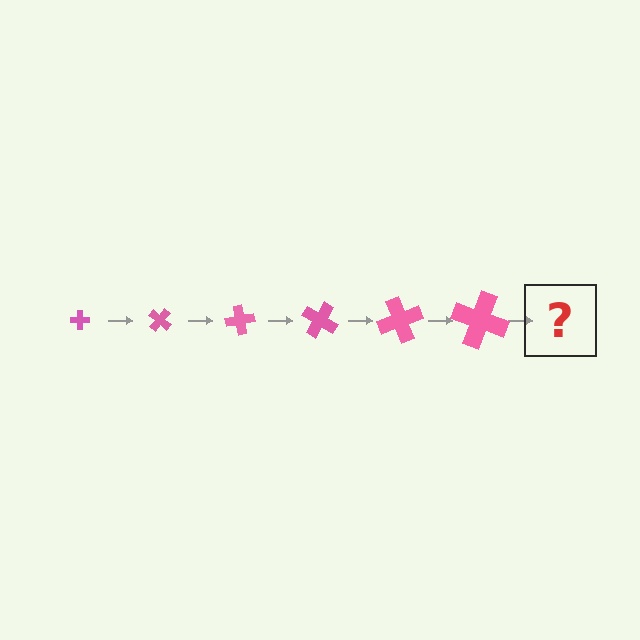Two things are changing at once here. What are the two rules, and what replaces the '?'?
The two rules are that the cross grows larger each step and it rotates 40 degrees each step. The '?' should be a cross, larger than the previous one and rotated 240 degrees from the start.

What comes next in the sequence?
The next element should be a cross, larger than the previous one and rotated 240 degrees from the start.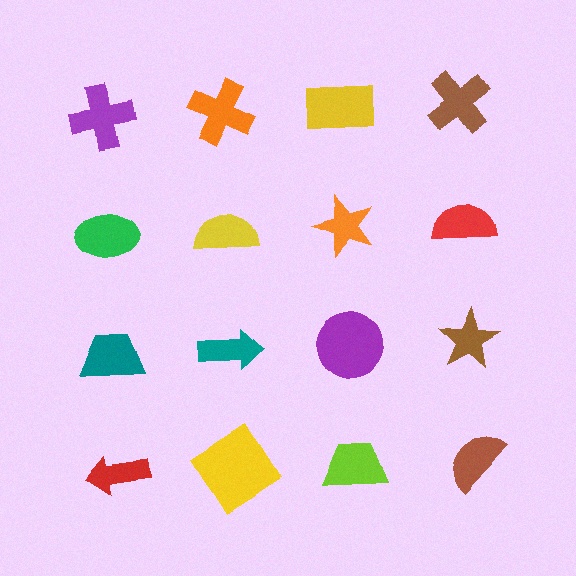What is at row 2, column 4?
A red semicircle.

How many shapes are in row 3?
4 shapes.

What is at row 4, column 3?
A lime trapezoid.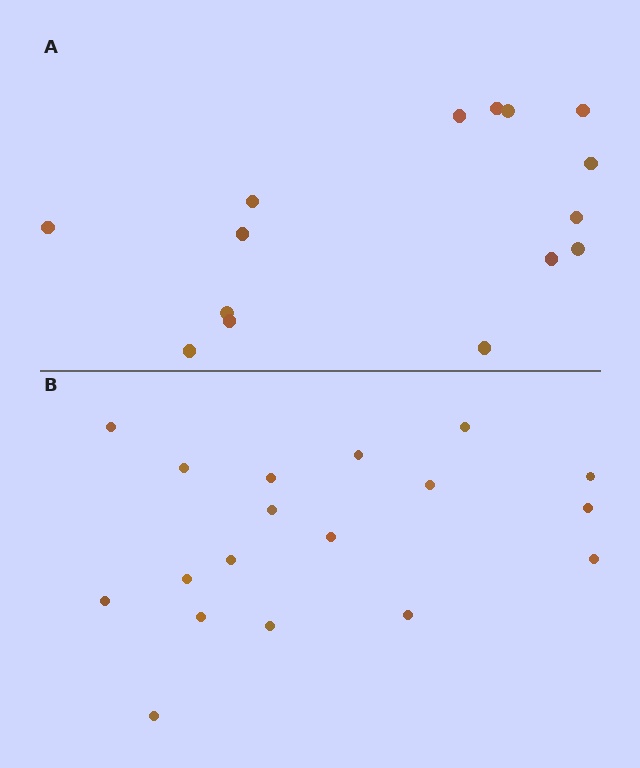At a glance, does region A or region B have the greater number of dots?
Region B (the bottom region) has more dots.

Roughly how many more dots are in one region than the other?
Region B has just a few more — roughly 2 or 3 more dots than region A.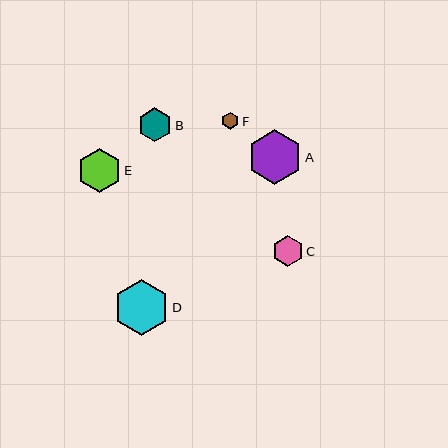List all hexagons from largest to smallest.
From largest to smallest: D, A, E, B, C, F.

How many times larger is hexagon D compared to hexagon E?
Hexagon D is approximately 1.3 times the size of hexagon E.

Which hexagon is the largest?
Hexagon D is the largest with a size of approximately 56 pixels.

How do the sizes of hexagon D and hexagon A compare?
Hexagon D and hexagon A are approximately the same size.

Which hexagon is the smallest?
Hexagon F is the smallest with a size of approximately 17 pixels.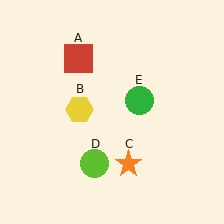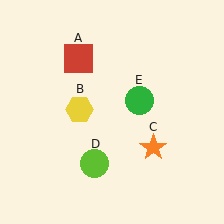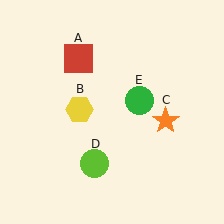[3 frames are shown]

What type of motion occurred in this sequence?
The orange star (object C) rotated counterclockwise around the center of the scene.